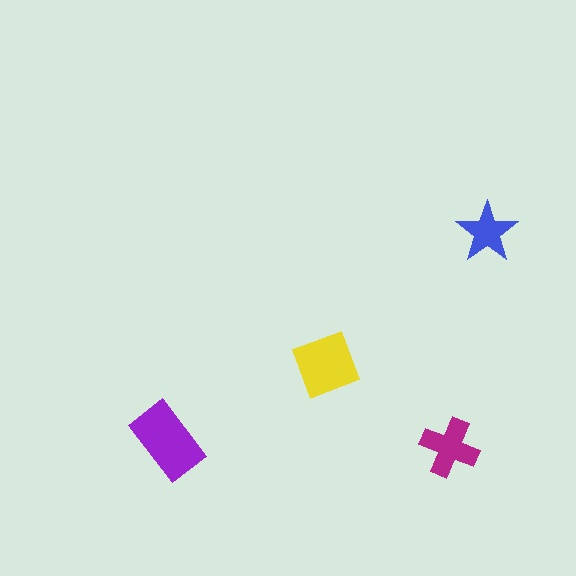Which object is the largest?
The purple rectangle.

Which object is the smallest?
The blue star.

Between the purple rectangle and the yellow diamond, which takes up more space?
The purple rectangle.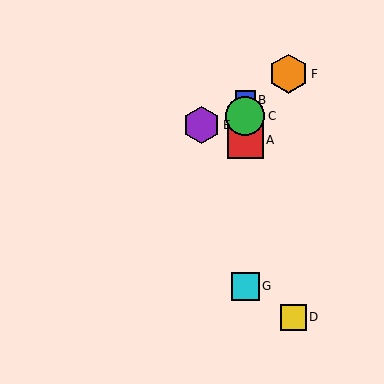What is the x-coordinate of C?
Object C is at x≈245.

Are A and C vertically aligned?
Yes, both are at x≈245.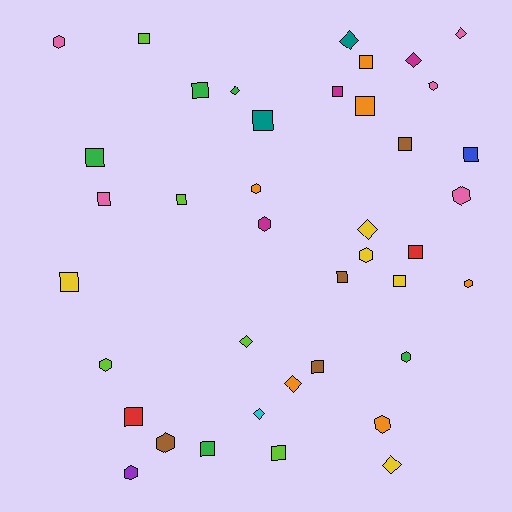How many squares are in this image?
There are 19 squares.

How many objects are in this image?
There are 40 objects.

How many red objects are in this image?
There are 2 red objects.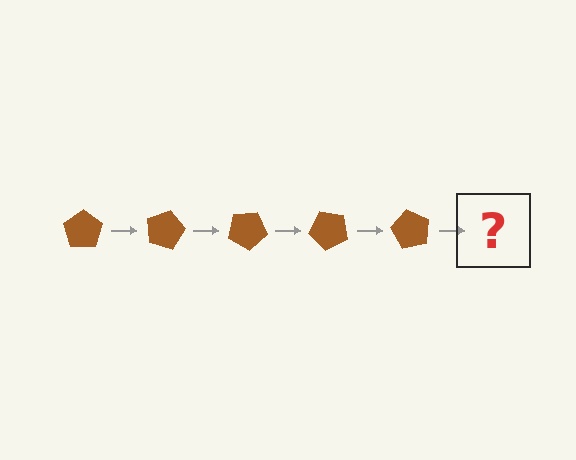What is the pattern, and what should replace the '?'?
The pattern is that the pentagon rotates 15 degrees each step. The '?' should be a brown pentagon rotated 75 degrees.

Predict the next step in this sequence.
The next step is a brown pentagon rotated 75 degrees.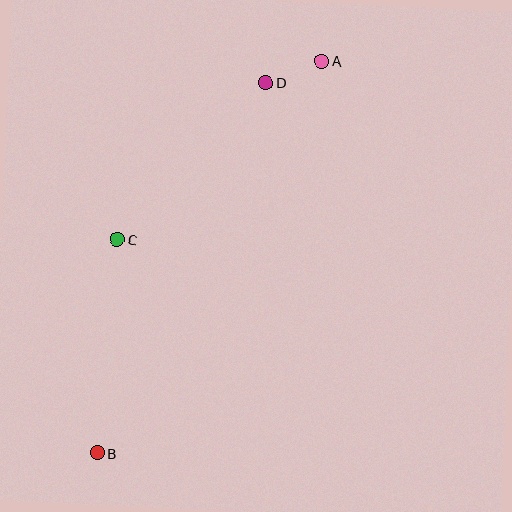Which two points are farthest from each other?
Points A and B are farthest from each other.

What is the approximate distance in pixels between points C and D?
The distance between C and D is approximately 216 pixels.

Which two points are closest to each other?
Points A and D are closest to each other.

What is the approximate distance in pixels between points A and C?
The distance between A and C is approximately 271 pixels.